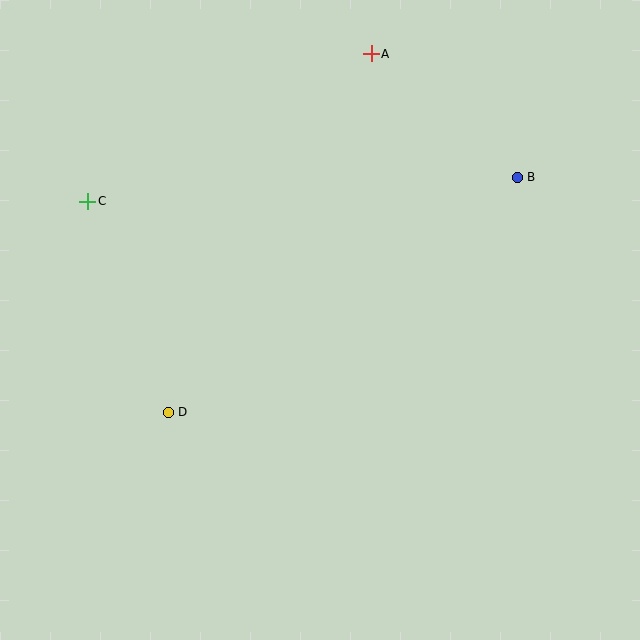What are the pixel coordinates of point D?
Point D is at (168, 412).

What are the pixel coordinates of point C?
Point C is at (88, 201).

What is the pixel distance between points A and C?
The distance between A and C is 320 pixels.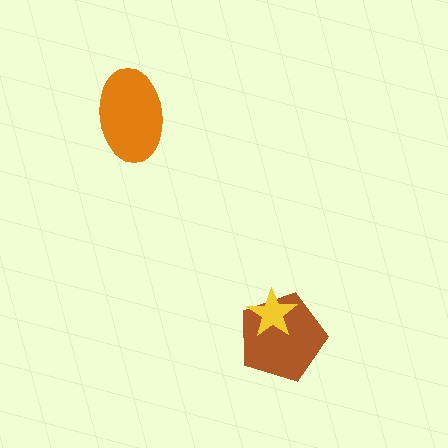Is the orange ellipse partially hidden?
No, no other shape covers it.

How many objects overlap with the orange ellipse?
0 objects overlap with the orange ellipse.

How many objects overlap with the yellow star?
1 object overlaps with the yellow star.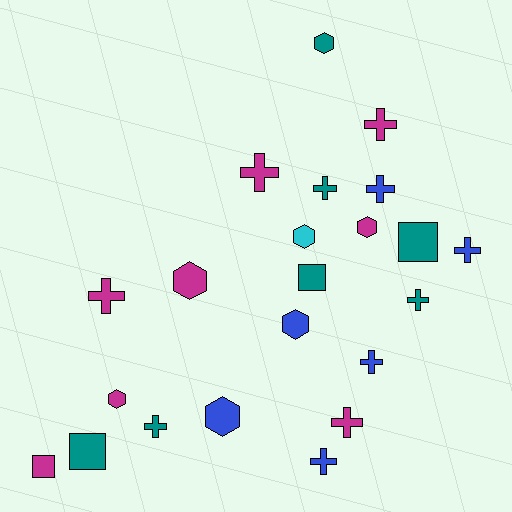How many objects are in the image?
There are 22 objects.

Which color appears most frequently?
Magenta, with 8 objects.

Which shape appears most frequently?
Cross, with 11 objects.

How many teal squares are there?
There are 3 teal squares.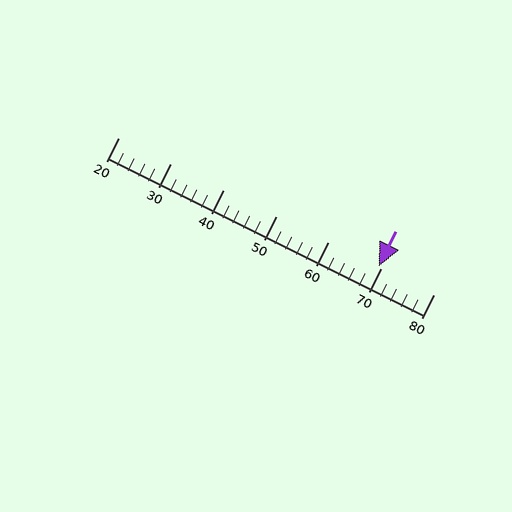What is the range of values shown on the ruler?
The ruler shows values from 20 to 80.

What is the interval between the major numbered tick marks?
The major tick marks are spaced 10 units apart.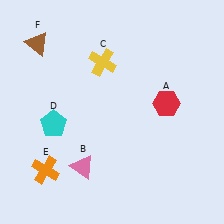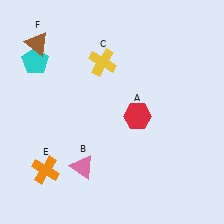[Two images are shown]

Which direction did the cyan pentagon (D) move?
The cyan pentagon (D) moved up.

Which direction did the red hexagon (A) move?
The red hexagon (A) moved left.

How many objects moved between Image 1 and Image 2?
2 objects moved between the two images.